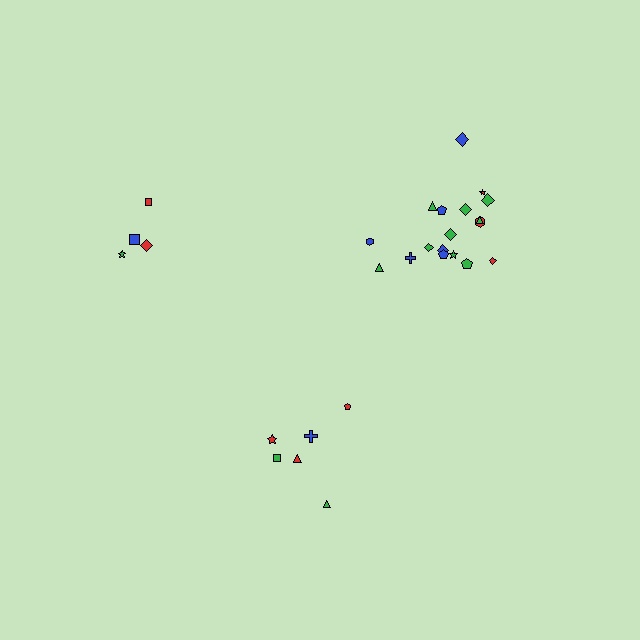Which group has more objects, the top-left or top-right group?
The top-right group.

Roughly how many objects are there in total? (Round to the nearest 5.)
Roughly 30 objects in total.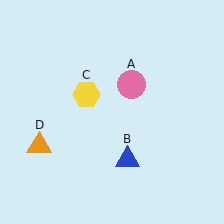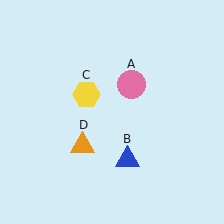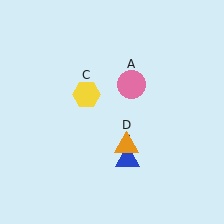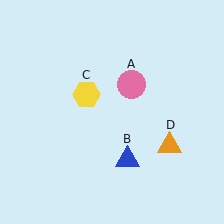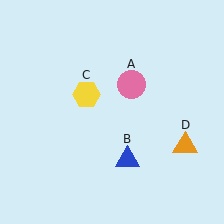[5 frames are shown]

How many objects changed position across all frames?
1 object changed position: orange triangle (object D).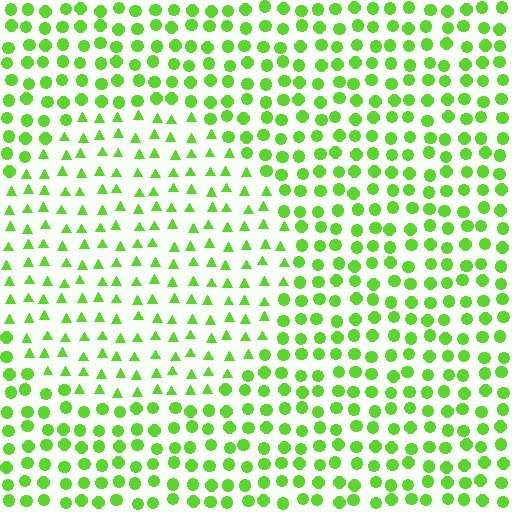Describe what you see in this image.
The image is filled with small lime elements arranged in a uniform grid. A circle-shaped region contains triangles, while the surrounding area contains circles. The boundary is defined purely by the change in element shape.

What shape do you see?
I see a circle.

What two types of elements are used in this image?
The image uses triangles inside the circle region and circles outside it.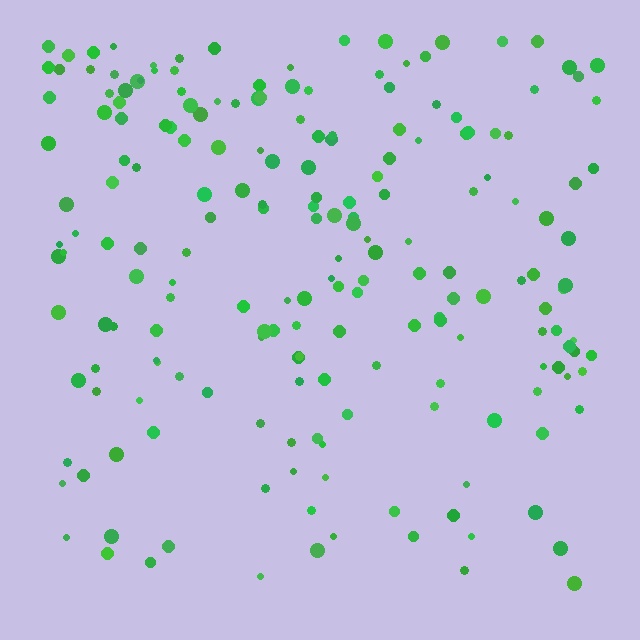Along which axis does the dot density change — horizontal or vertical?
Vertical.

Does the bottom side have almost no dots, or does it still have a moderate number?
Still a moderate number, just noticeably fewer than the top.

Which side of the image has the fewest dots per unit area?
The bottom.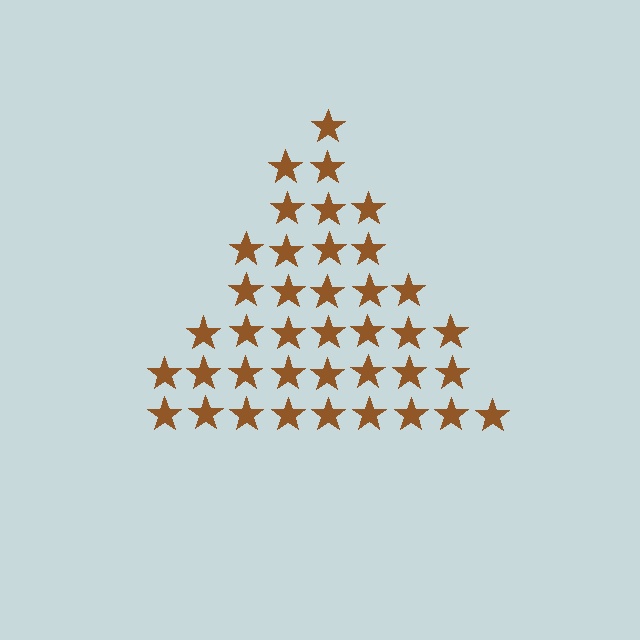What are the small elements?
The small elements are stars.